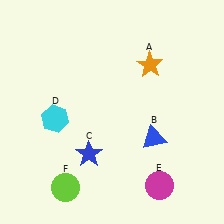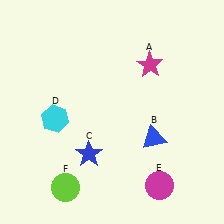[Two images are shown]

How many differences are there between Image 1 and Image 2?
There is 1 difference between the two images.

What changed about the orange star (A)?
In Image 1, A is orange. In Image 2, it changed to magenta.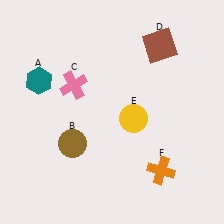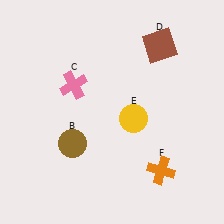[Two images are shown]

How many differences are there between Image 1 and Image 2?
There is 1 difference between the two images.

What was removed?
The teal hexagon (A) was removed in Image 2.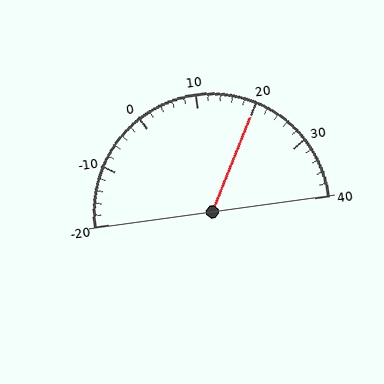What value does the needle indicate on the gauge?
The needle indicates approximately 20.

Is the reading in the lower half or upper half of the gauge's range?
The reading is in the upper half of the range (-20 to 40).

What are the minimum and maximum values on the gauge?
The gauge ranges from -20 to 40.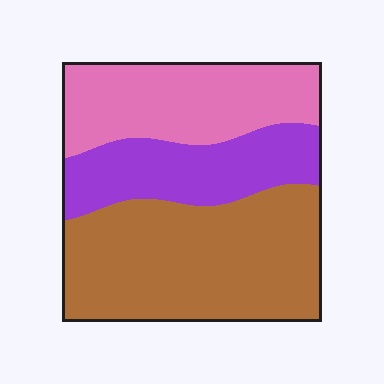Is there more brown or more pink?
Brown.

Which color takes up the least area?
Purple, at roughly 25%.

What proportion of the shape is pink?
Pink covers 29% of the shape.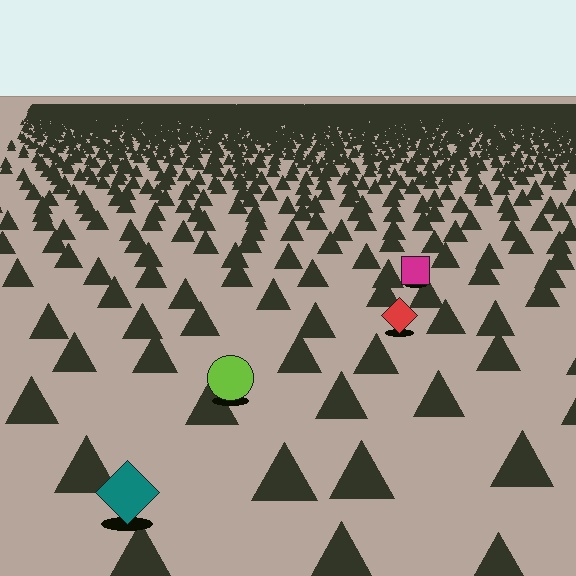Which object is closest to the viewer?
The teal diamond is closest. The texture marks near it are larger and more spread out.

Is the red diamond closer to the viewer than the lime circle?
No. The lime circle is closer — you can tell from the texture gradient: the ground texture is coarser near it.